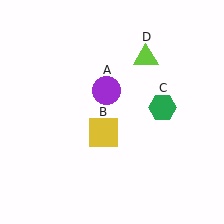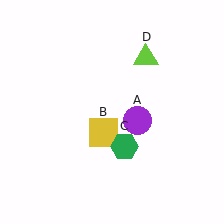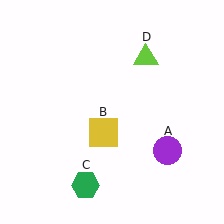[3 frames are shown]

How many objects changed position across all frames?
2 objects changed position: purple circle (object A), green hexagon (object C).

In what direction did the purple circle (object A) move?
The purple circle (object A) moved down and to the right.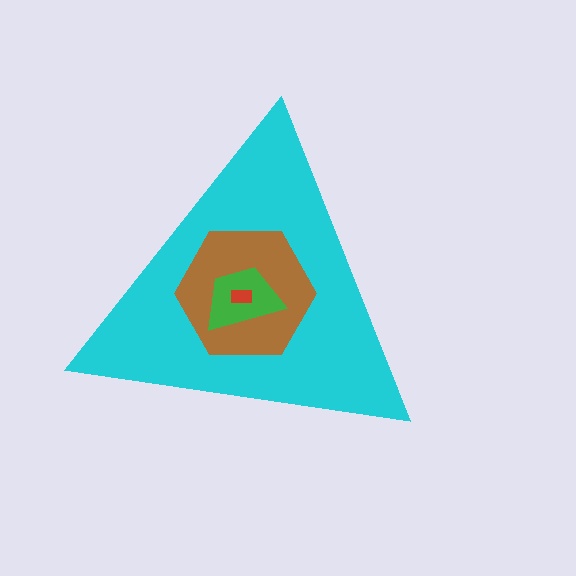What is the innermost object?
The red rectangle.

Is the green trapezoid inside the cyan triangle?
Yes.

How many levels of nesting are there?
4.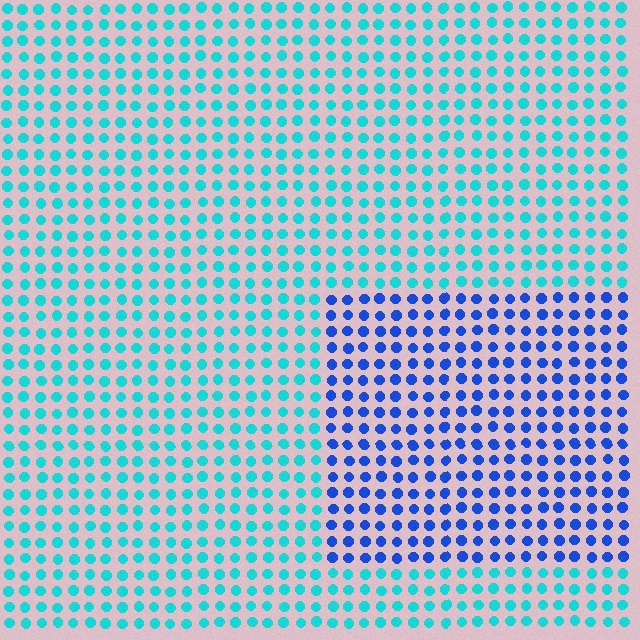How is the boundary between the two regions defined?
The boundary is defined purely by a slight shift in hue (about 45 degrees). Spacing, size, and orientation are identical on both sides.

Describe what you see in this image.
The image is filled with small cyan elements in a uniform arrangement. A rectangle-shaped region is visible where the elements are tinted to a slightly different hue, forming a subtle color boundary.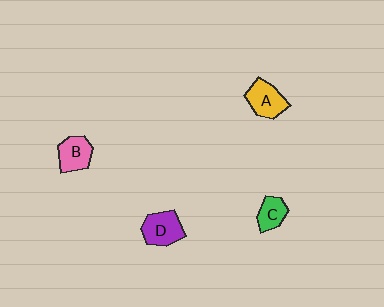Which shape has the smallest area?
Shape C (green).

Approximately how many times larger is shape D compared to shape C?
Approximately 1.5 times.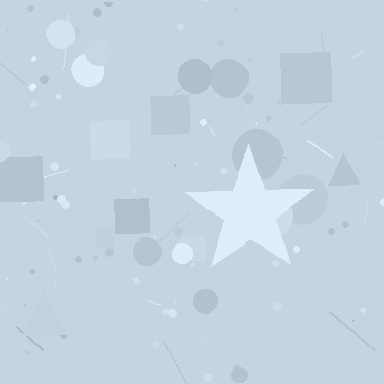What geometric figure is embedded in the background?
A star is embedded in the background.